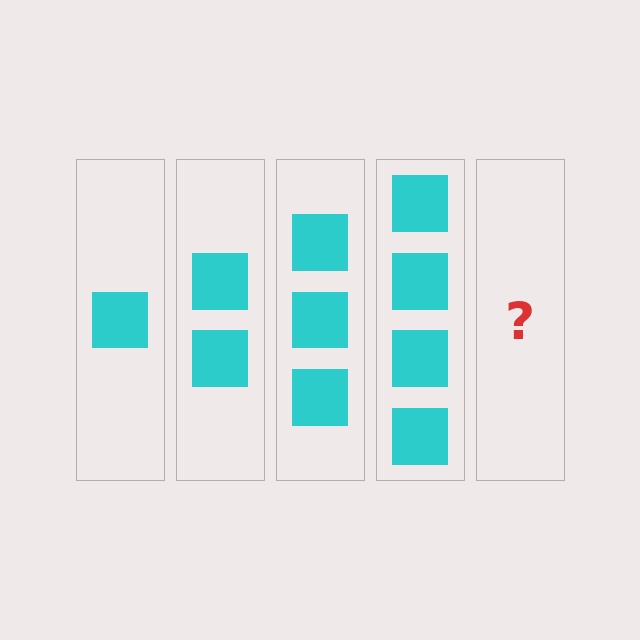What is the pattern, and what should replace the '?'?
The pattern is that each step adds one more square. The '?' should be 5 squares.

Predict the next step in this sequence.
The next step is 5 squares.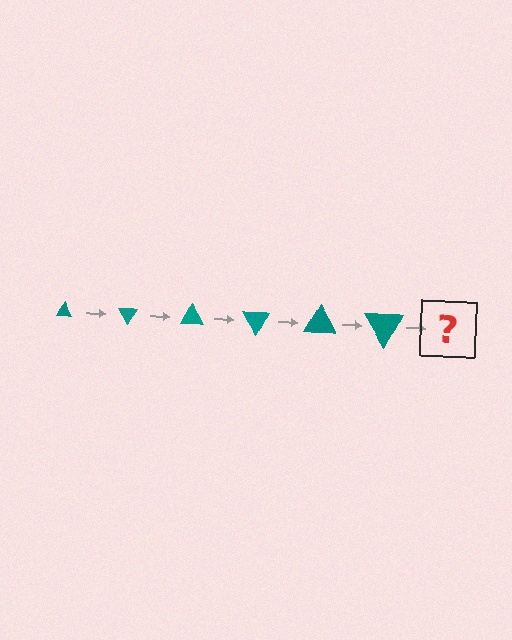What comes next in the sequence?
The next element should be a triangle, larger than the previous one and rotated 360 degrees from the start.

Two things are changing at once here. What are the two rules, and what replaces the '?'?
The two rules are that the triangle grows larger each step and it rotates 60 degrees each step. The '?' should be a triangle, larger than the previous one and rotated 360 degrees from the start.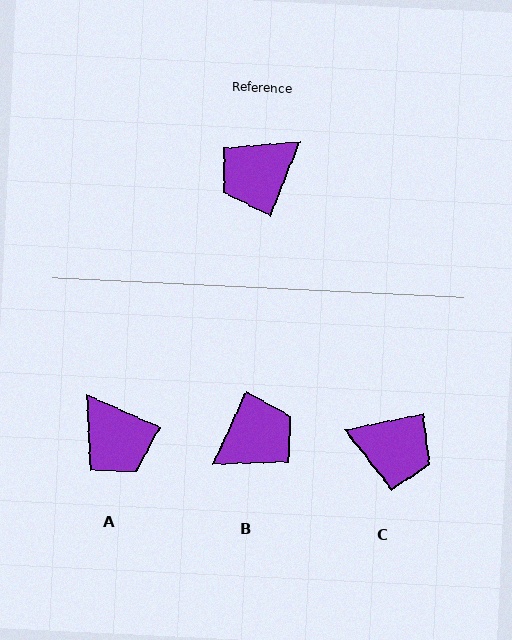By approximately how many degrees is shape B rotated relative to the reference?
Approximately 177 degrees counter-clockwise.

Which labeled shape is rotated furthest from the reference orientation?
B, about 177 degrees away.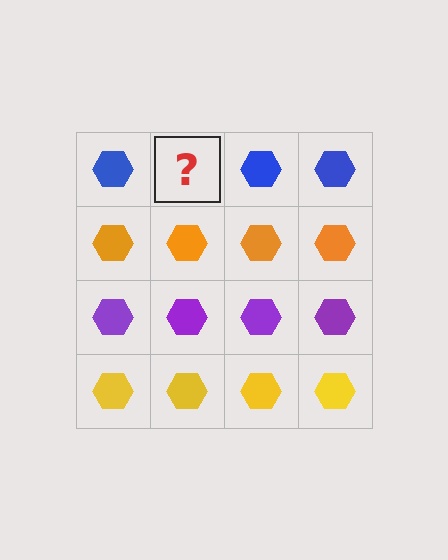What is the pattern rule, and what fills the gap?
The rule is that each row has a consistent color. The gap should be filled with a blue hexagon.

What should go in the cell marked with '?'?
The missing cell should contain a blue hexagon.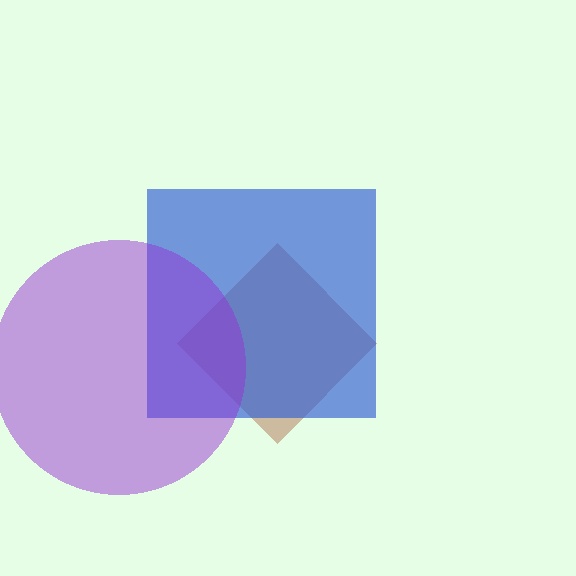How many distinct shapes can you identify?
There are 3 distinct shapes: a brown diamond, a blue square, a purple circle.